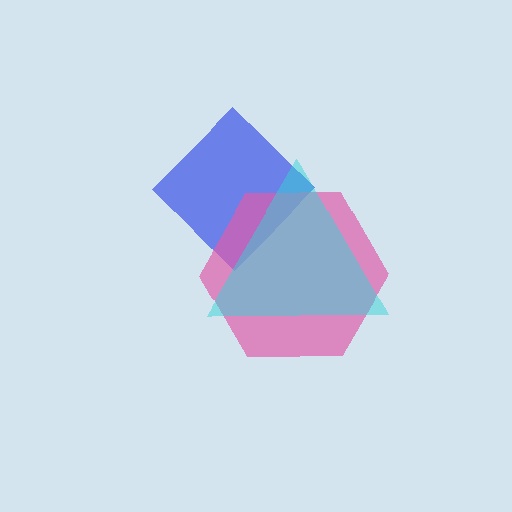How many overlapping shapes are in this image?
There are 3 overlapping shapes in the image.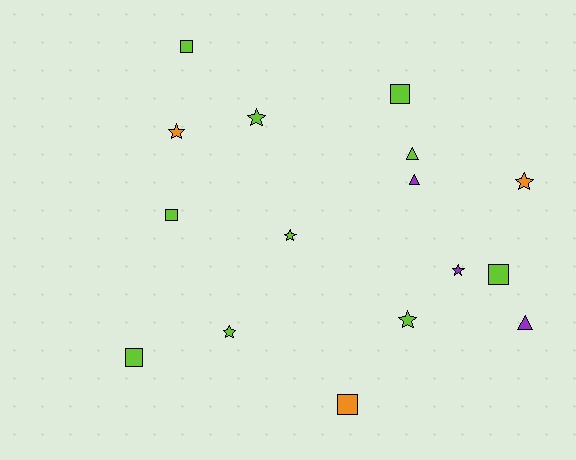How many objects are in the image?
There are 16 objects.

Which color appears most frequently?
Lime, with 10 objects.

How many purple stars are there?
There is 1 purple star.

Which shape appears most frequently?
Star, with 7 objects.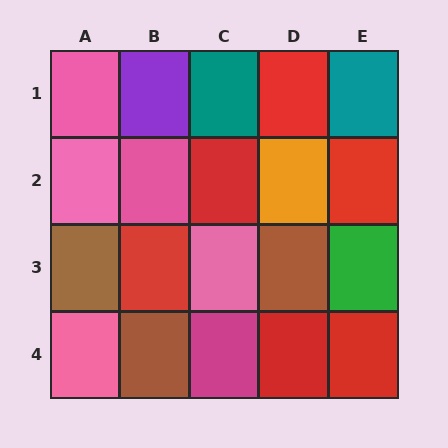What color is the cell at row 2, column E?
Red.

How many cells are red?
6 cells are red.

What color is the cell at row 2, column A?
Pink.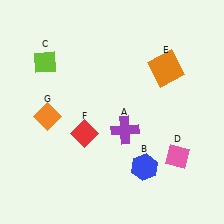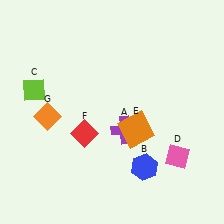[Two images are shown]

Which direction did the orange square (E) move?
The orange square (E) moved down.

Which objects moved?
The objects that moved are: the lime diamond (C), the orange square (E).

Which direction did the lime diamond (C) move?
The lime diamond (C) moved down.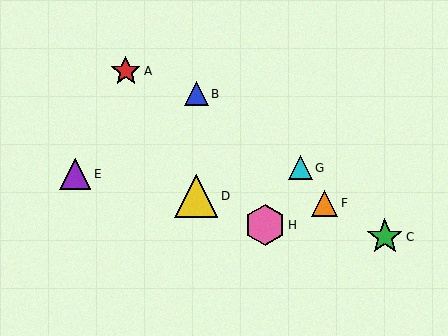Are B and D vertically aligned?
Yes, both are at x≈196.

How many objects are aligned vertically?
2 objects (B, D) are aligned vertically.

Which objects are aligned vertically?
Objects B, D are aligned vertically.